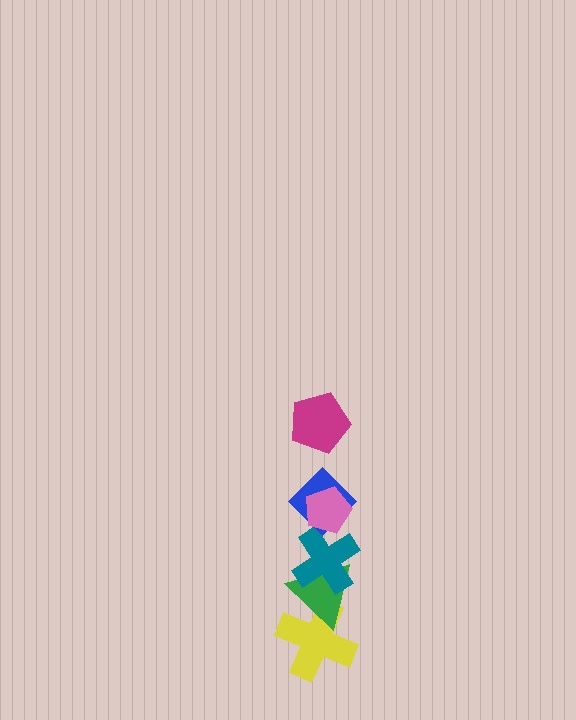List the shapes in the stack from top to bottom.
From top to bottom: the magenta pentagon, the pink pentagon, the blue diamond, the teal cross, the green triangle, the yellow cross.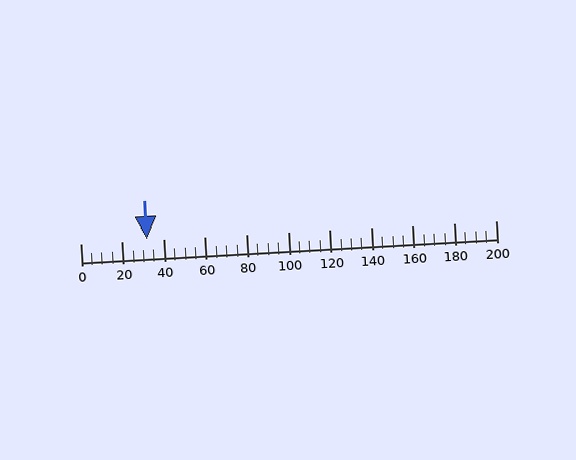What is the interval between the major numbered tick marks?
The major tick marks are spaced 20 units apart.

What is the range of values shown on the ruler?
The ruler shows values from 0 to 200.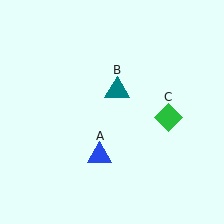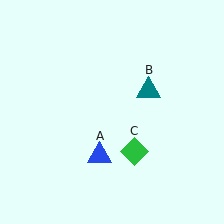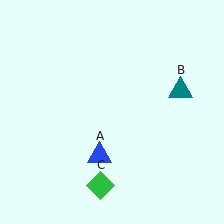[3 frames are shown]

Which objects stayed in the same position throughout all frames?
Blue triangle (object A) remained stationary.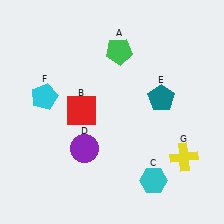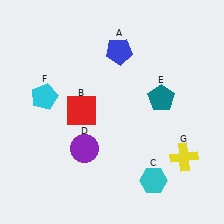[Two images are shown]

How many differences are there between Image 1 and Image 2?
There is 1 difference between the two images.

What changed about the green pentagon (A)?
In Image 1, A is green. In Image 2, it changed to blue.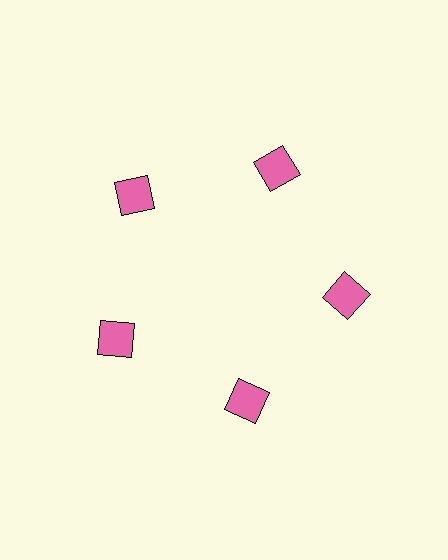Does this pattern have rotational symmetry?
Yes, this pattern has 5-fold rotational symmetry. It looks the same after rotating 72 degrees around the center.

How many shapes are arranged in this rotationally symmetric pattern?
There are 5 shapes, arranged in 5 groups of 1.